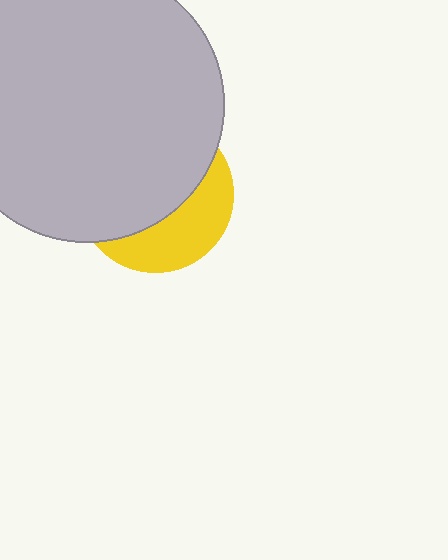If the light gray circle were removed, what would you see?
You would see the complete yellow circle.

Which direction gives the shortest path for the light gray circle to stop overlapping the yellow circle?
Moving up gives the shortest separation.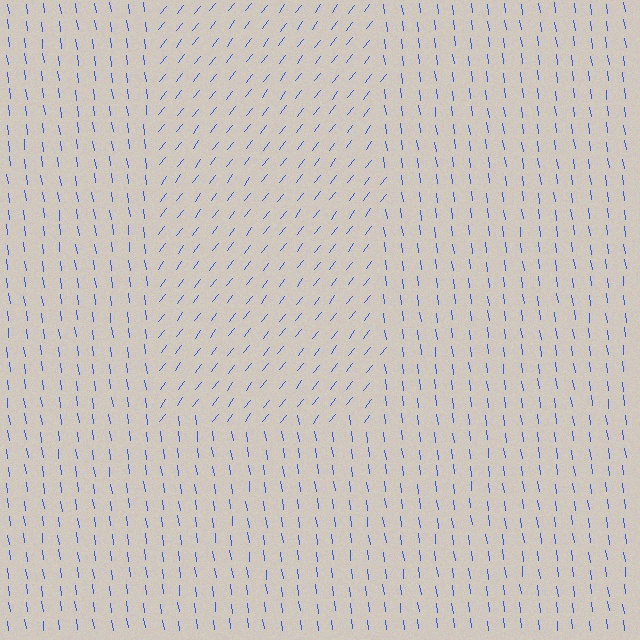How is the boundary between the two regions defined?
The boundary is defined purely by a change in line orientation (approximately 45 degrees difference). All lines are the same color and thickness.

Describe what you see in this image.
The image is filled with small blue line segments. A rectangle region in the image has lines oriented differently from the surrounding lines, creating a visible texture boundary.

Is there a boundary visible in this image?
Yes, there is a texture boundary formed by a change in line orientation.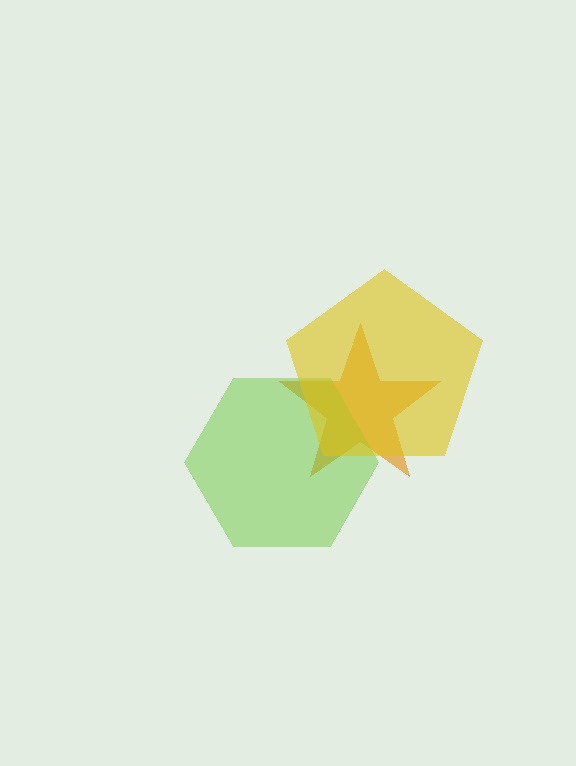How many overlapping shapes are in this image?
There are 3 overlapping shapes in the image.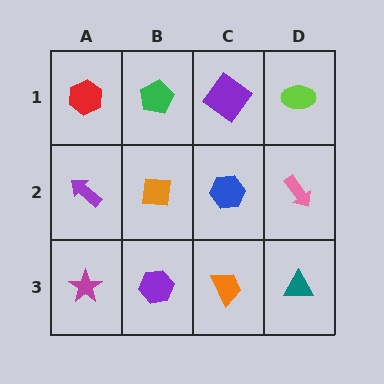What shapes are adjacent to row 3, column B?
An orange square (row 2, column B), a magenta star (row 3, column A), an orange trapezoid (row 3, column C).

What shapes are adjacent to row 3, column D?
A pink arrow (row 2, column D), an orange trapezoid (row 3, column C).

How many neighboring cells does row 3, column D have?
2.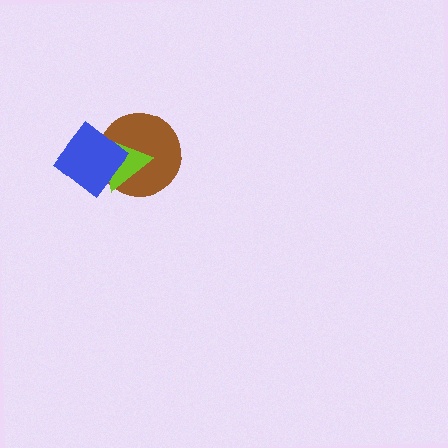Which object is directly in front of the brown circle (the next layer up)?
The lime triangle is directly in front of the brown circle.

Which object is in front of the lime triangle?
The blue diamond is in front of the lime triangle.